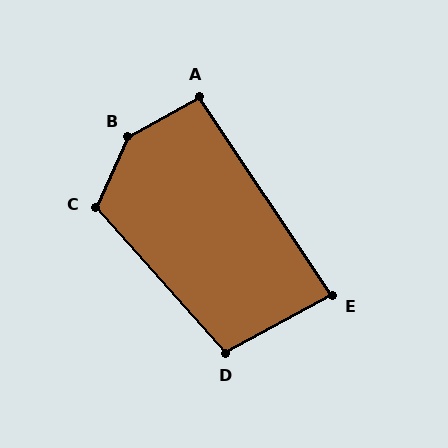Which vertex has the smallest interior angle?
E, at approximately 85 degrees.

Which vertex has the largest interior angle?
B, at approximately 144 degrees.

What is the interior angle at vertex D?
Approximately 103 degrees (obtuse).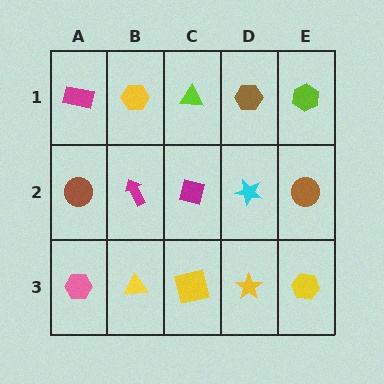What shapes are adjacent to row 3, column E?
A brown circle (row 2, column E), a yellow star (row 3, column D).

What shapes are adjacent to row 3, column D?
A cyan star (row 2, column D), a yellow square (row 3, column C), a yellow hexagon (row 3, column E).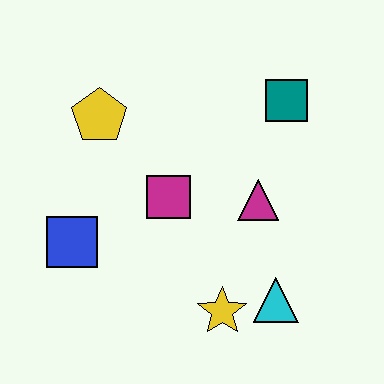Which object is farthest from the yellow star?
The yellow pentagon is farthest from the yellow star.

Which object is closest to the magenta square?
The magenta triangle is closest to the magenta square.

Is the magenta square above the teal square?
No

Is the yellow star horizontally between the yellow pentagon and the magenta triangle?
Yes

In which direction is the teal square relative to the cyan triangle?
The teal square is above the cyan triangle.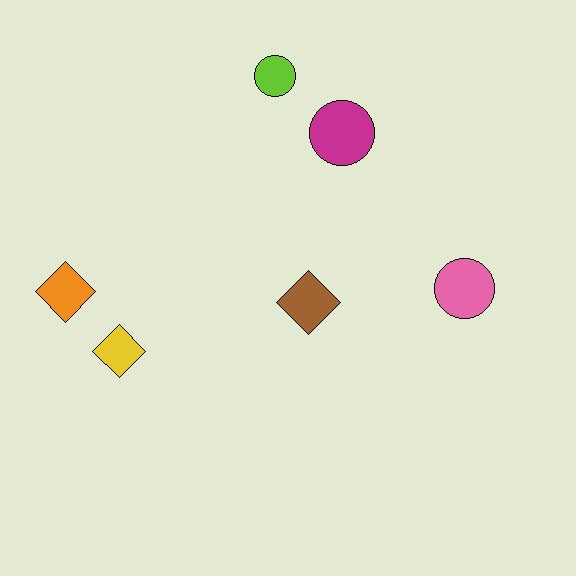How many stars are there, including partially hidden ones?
There are no stars.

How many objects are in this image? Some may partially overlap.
There are 6 objects.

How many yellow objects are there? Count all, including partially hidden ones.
There is 1 yellow object.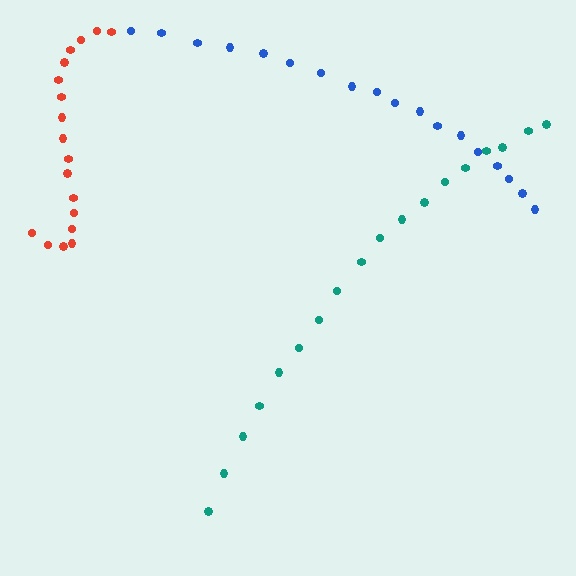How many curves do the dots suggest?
There are 3 distinct paths.